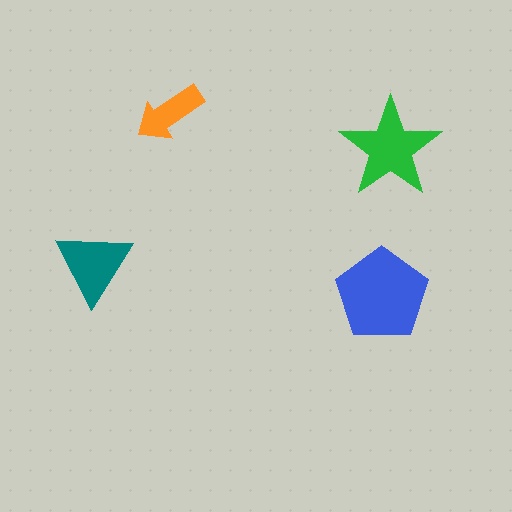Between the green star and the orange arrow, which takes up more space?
The green star.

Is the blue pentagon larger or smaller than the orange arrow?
Larger.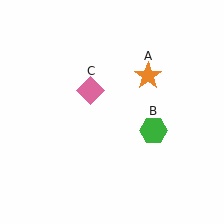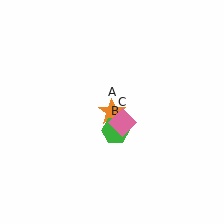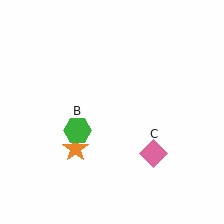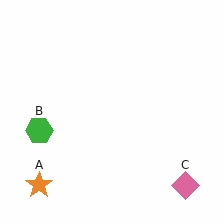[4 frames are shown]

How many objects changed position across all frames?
3 objects changed position: orange star (object A), green hexagon (object B), pink diamond (object C).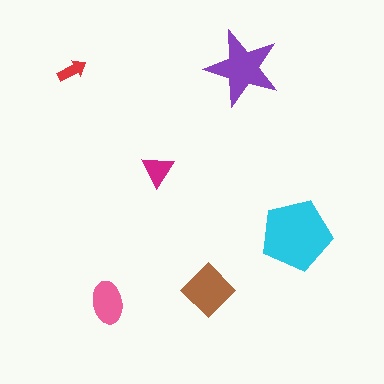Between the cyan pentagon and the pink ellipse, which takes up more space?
The cyan pentagon.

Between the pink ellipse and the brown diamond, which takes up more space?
The brown diamond.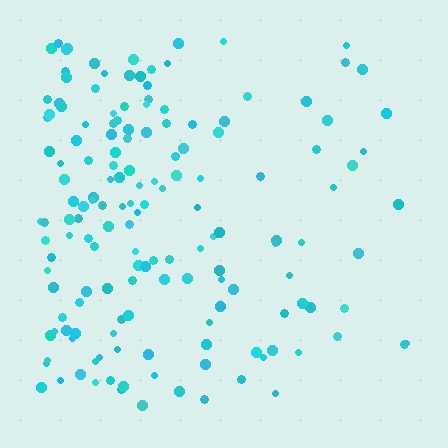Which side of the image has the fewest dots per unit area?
The right.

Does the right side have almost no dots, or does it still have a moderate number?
Still a moderate number, just noticeably fewer than the left.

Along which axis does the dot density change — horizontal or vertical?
Horizontal.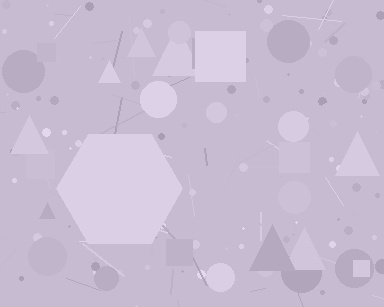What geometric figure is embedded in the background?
A hexagon is embedded in the background.